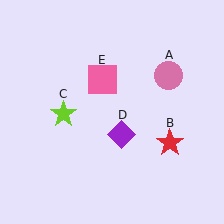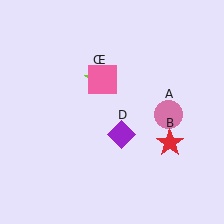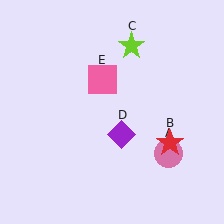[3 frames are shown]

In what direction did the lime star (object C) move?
The lime star (object C) moved up and to the right.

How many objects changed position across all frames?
2 objects changed position: pink circle (object A), lime star (object C).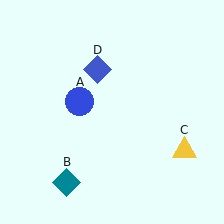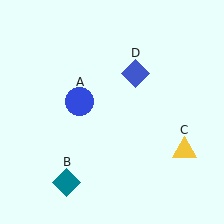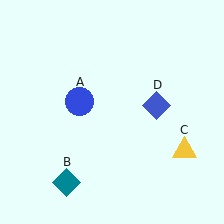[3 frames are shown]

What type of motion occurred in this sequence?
The blue diamond (object D) rotated clockwise around the center of the scene.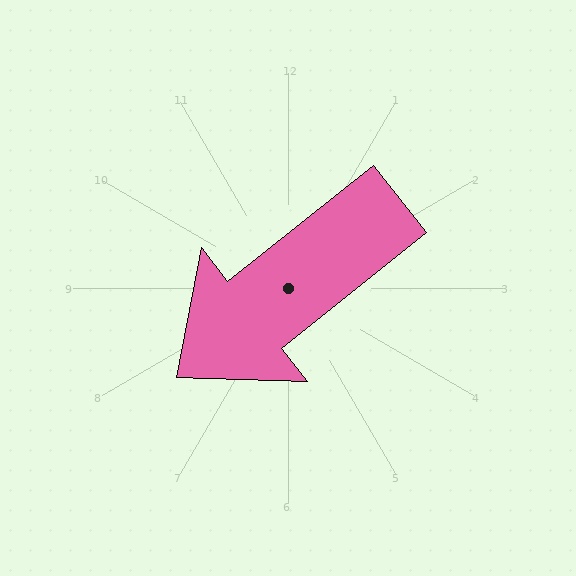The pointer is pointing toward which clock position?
Roughly 8 o'clock.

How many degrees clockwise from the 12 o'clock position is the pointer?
Approximately 231 degrees.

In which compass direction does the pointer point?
Southwest.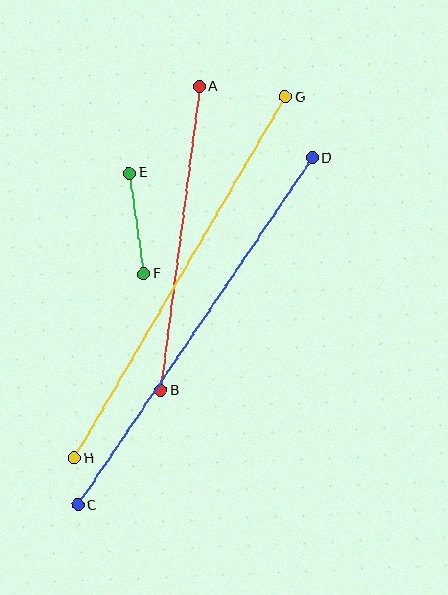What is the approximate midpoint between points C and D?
The midpoint is at approximately (195, 332) pixels.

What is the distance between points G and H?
The distance is approximately 418 pixels.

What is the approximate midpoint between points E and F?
The midpoint is at approximately (137, 223) pixels.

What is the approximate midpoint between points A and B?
The midpoint is at approximately (180, 239) pixels.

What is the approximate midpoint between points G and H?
The midpoint is at approximately (180, 278) pixels.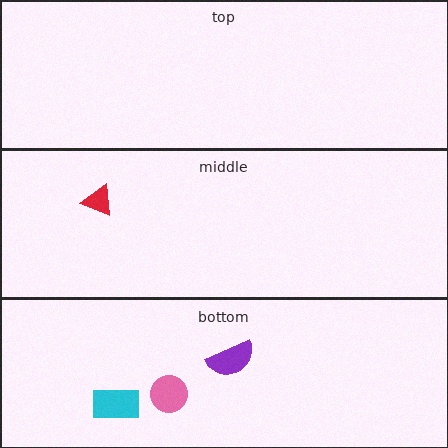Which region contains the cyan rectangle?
The bottom region.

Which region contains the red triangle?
The middle region.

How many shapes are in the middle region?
1.